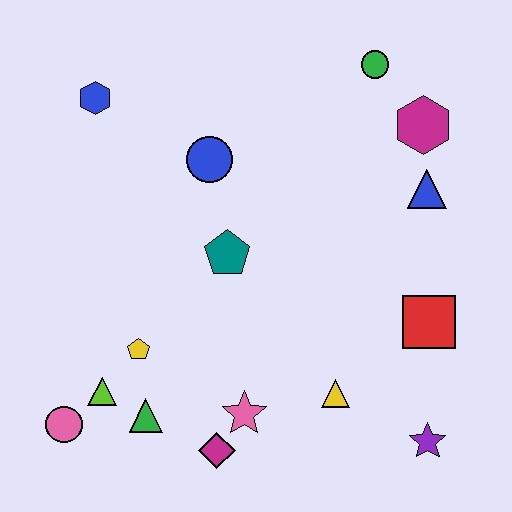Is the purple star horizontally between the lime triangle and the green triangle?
No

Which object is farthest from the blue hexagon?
The purple star is farthest from the blue hexagon.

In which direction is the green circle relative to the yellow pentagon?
The green circle is above the yellow pentagon.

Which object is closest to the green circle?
The magenta hexagon is closest to the green circle.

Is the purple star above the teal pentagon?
No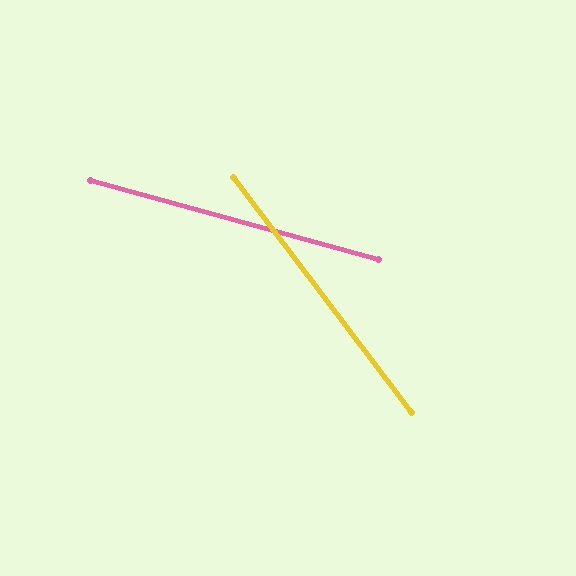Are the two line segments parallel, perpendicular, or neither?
Neither parallel nor perpendicular — they differ by about 38°.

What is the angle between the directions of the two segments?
Approximately 38 degrees.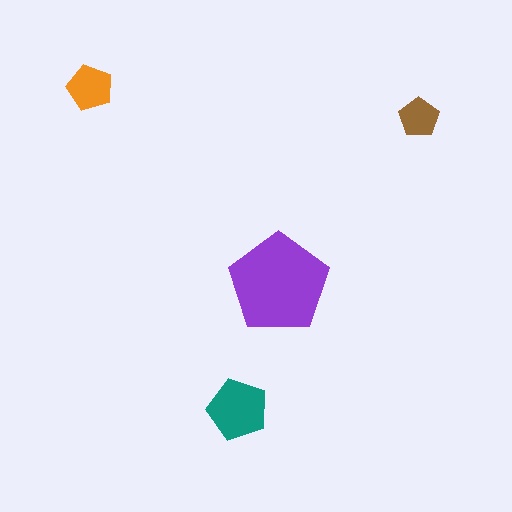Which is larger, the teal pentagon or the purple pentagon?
The purple one.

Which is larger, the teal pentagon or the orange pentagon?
The teal one.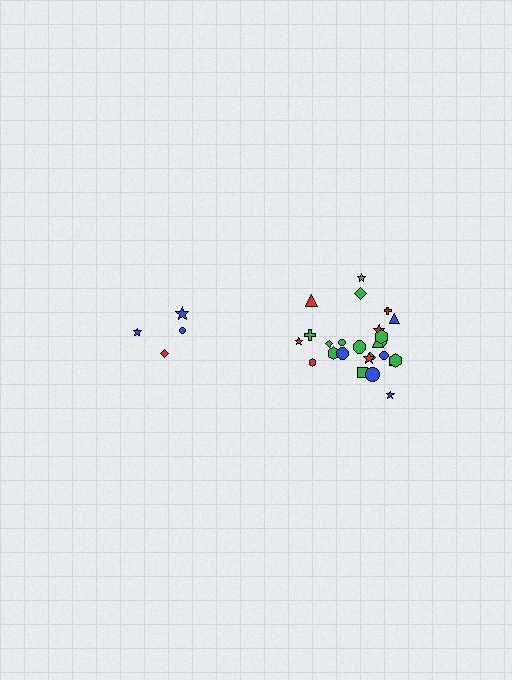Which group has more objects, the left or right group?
The right group.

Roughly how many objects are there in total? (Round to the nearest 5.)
Roughly 30 objects in total.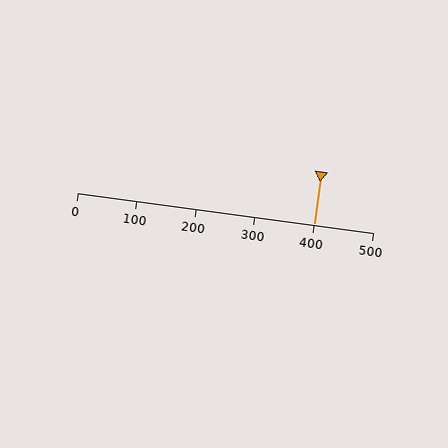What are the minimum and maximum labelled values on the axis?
The axis runs from 0 to 500.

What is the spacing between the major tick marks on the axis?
The major ticks are spaced 100 apart.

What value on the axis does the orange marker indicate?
The marker indicates approximately 400.